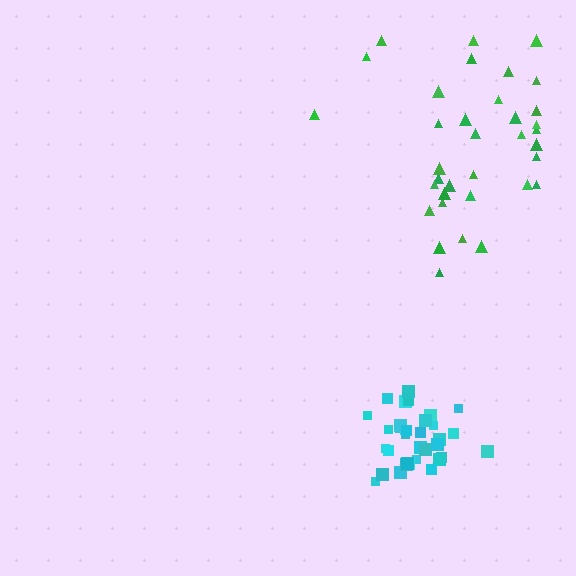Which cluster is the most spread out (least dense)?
Green.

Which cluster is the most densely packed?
Cyan.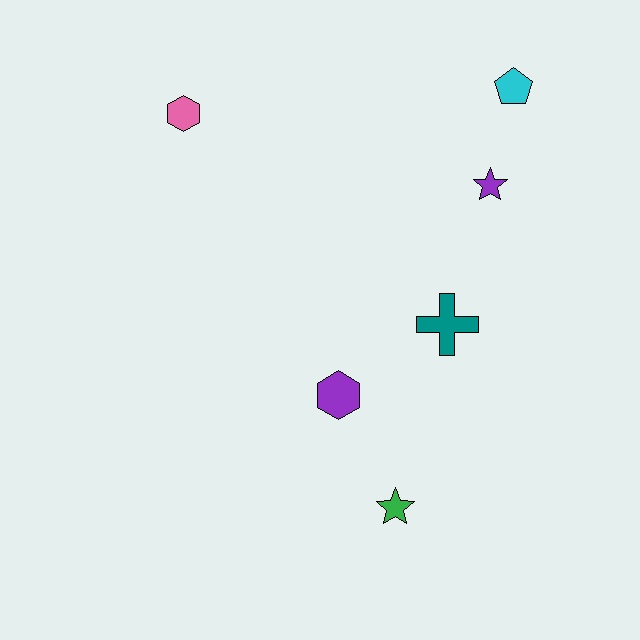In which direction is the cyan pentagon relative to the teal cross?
The cyan pentagon is above the teal cross.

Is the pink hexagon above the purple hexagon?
Yes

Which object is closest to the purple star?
The cyan pentagon is closest to the purple star.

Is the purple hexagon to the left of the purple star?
Yes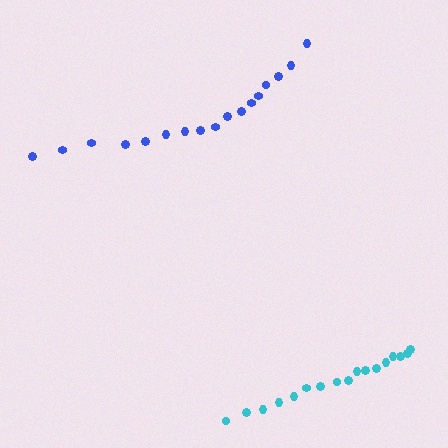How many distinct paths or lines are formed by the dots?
There are 2 distinct paths.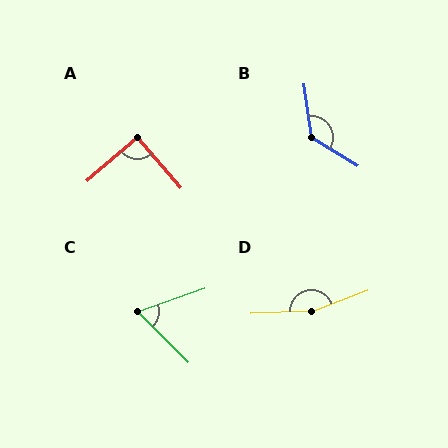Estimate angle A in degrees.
Approximately 90 degrees.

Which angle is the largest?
D, at approximately 162 degrees.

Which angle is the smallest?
C, at approximately 64 degrees.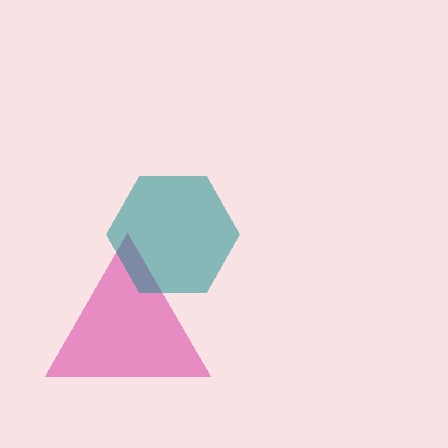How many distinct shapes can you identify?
There are 2 distinct shapes: a pink triangle, a teal hexagon.